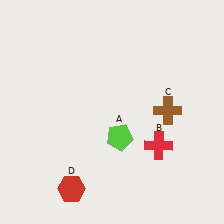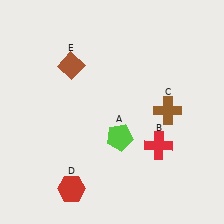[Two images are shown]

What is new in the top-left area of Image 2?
A brown diamond (E) was added in the top-left area of Image 2.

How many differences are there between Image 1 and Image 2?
There is 1 difference between the two images.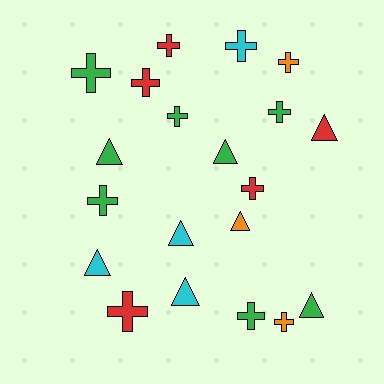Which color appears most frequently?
Green, with 8 objects.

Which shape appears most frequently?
Cross, with 12 objects.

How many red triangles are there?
There is 1 red triangle.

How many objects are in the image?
There are 20 objects.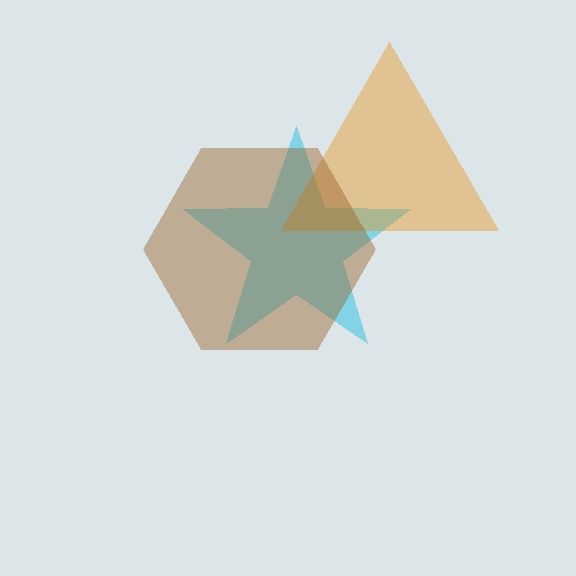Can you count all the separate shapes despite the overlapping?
Yes, there are 3 separate shapes.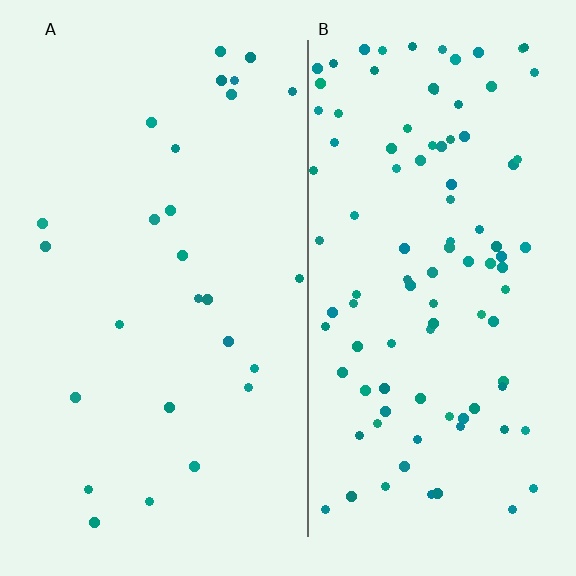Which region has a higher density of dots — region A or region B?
B (the right).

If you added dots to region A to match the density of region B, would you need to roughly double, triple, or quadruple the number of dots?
Approximately quadruple.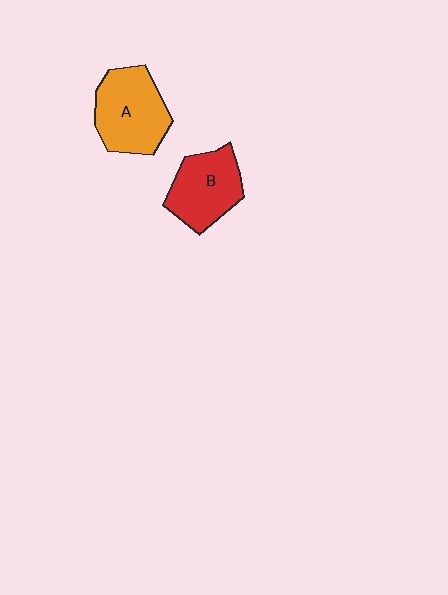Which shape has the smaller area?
Shape B (red).